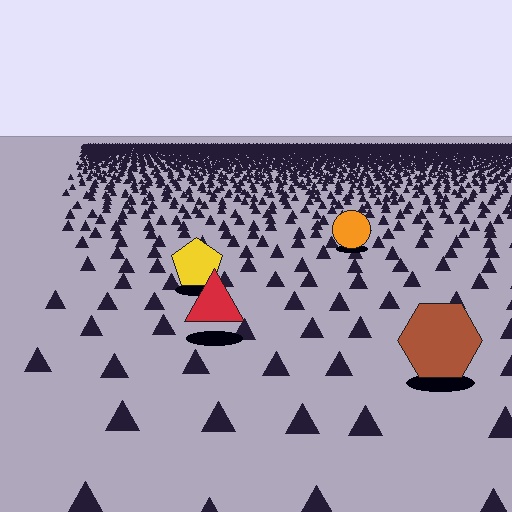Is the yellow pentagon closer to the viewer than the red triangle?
No. The red triangle is closer — you can tell from the texture gradient: the ground texture is coarser near it.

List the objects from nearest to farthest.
From nearest to farthest: the brown hexagon, the red triangle, the yellow pentagon, the orange circle.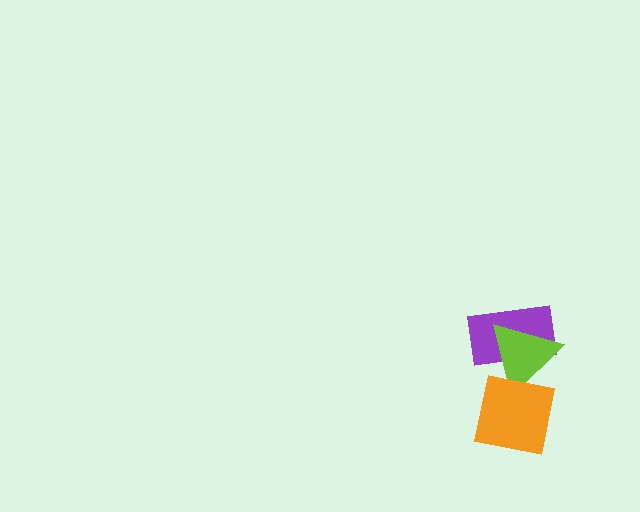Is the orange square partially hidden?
No, no other shape covers it.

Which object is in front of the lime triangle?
The orange square is in front of the lime triangle.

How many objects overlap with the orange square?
2 objects overlap with the orange square.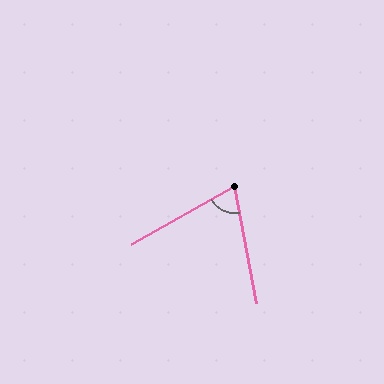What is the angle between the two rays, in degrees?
Approximately 71 degrees.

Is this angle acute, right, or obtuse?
It is acute.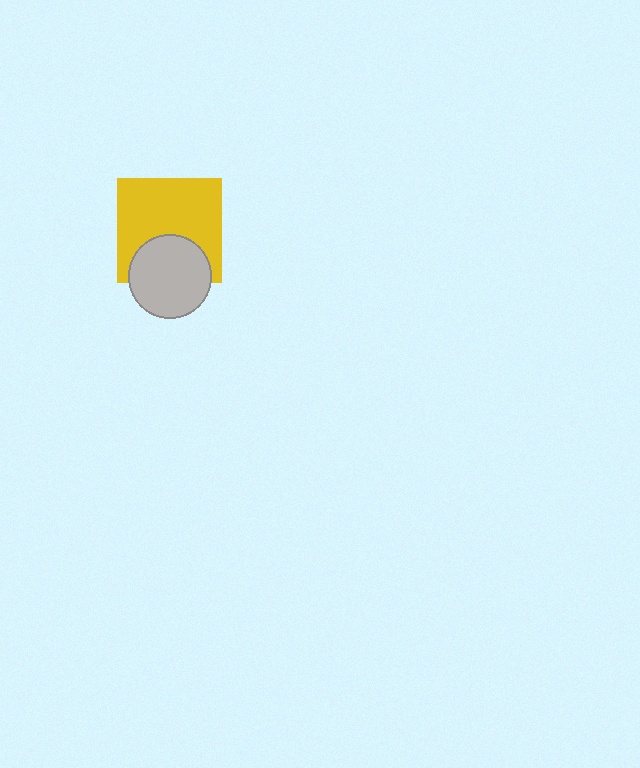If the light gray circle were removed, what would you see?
You would see the complete yellow square.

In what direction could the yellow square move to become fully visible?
The yellow square could move up. That would shift it out from behind the light gray circle entirely.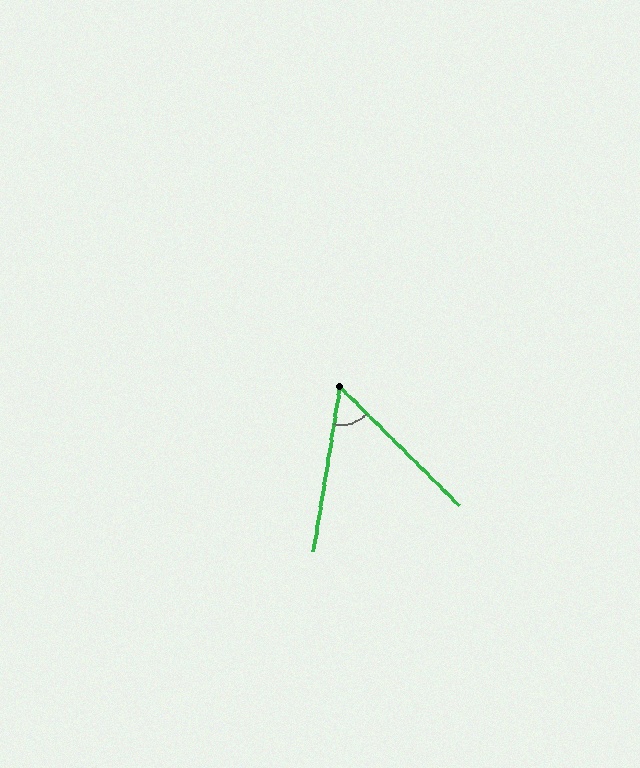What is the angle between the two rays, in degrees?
Approximately 54 degrees.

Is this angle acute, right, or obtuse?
It is acute.